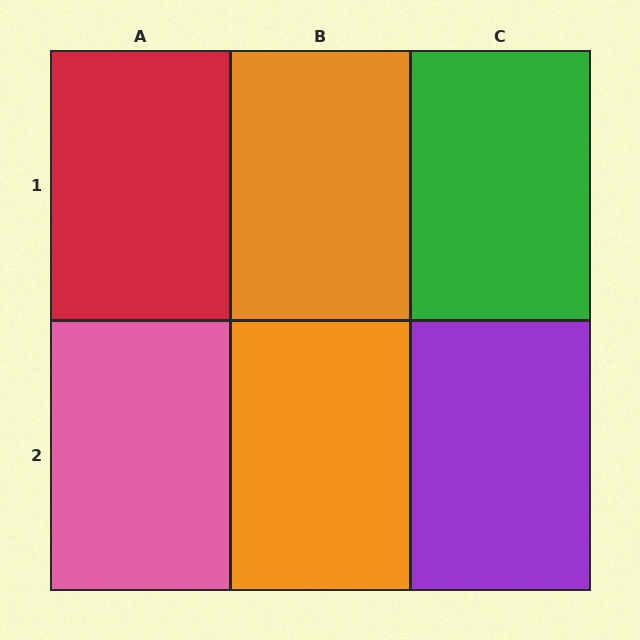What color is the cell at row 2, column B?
Orange.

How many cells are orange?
2 cells are orange.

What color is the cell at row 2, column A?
Pink.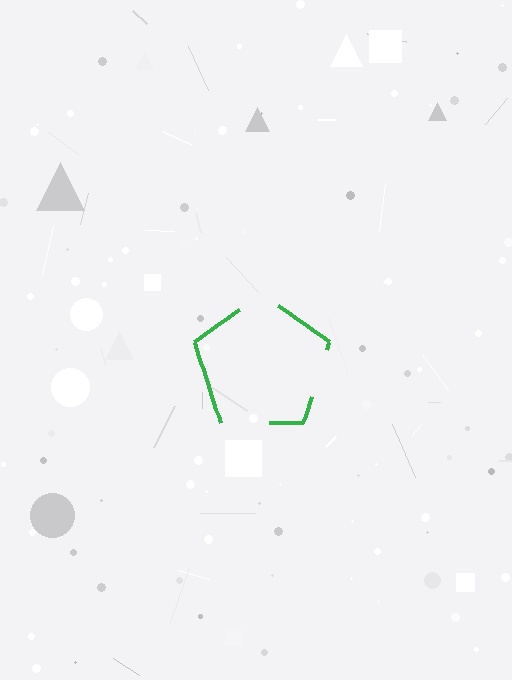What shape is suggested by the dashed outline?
The dashed outline suggests a pentagon.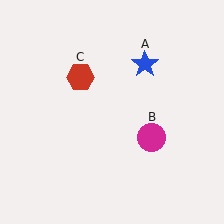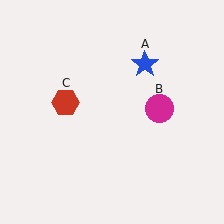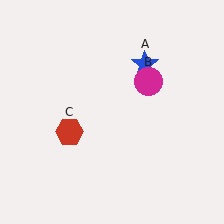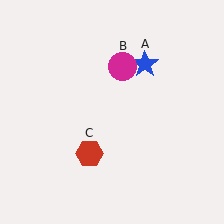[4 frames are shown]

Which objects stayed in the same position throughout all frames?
Blue star (object A) remained stationary.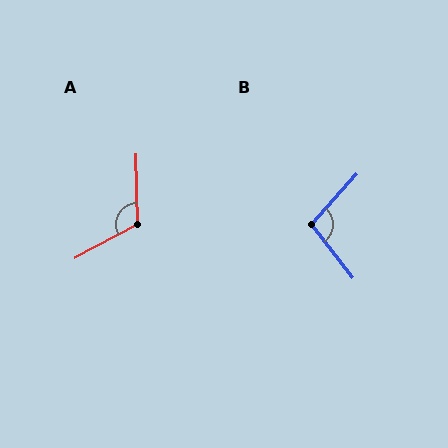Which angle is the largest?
A, at approximately 117 degrees.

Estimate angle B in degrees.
Approximately 101 degrees.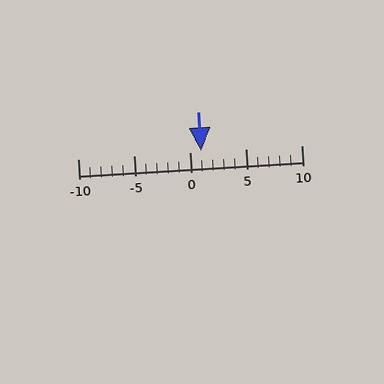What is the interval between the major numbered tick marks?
The major tick marks are spaced 5 units apart.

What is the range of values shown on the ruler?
The ruler shows values from -10 to 10.